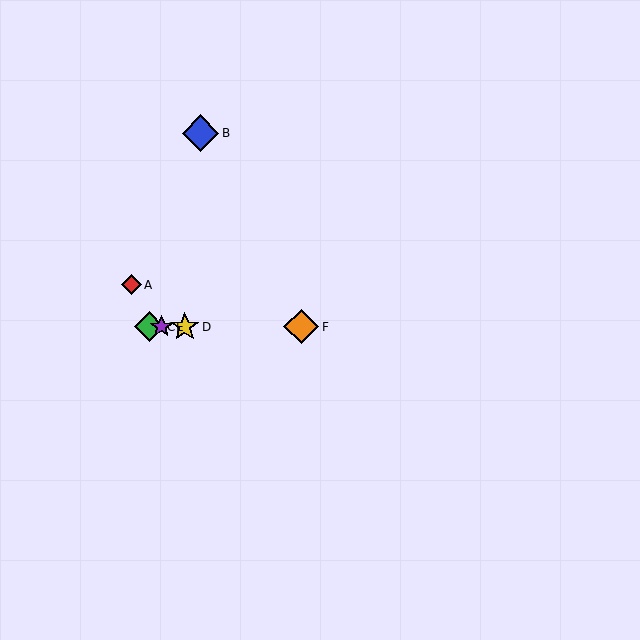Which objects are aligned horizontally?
Objects C, D, E, F are aligned horizontally.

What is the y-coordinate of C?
Object C is at y≈327.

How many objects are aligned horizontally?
4 objects (C, D, E, F) are aligned horizontally.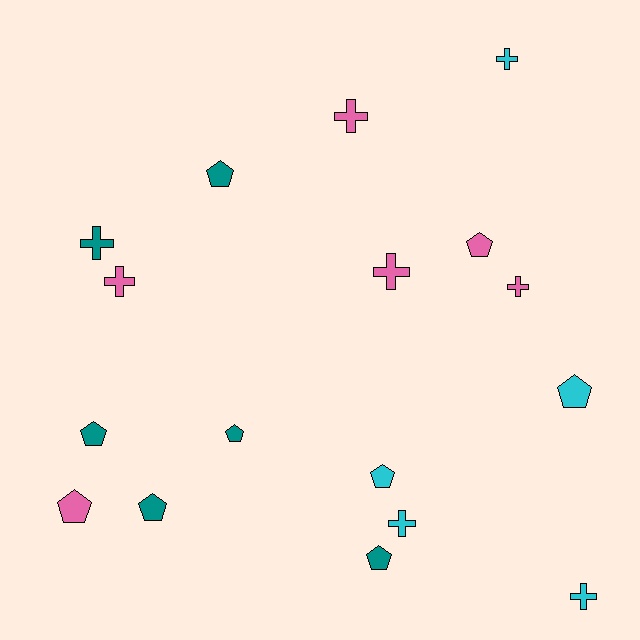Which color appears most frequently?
Pink, with 6 objects.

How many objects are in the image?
There are 17 objects.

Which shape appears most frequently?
Pentagon, with 9 objects.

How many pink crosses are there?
There are 4 pink crosses.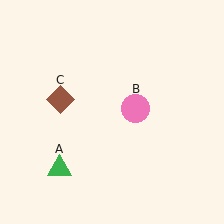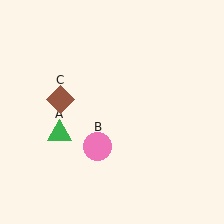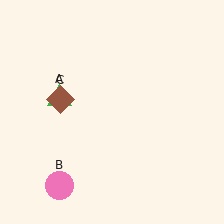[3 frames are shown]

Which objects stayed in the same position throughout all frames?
Brown diamond (object C) remained stationary.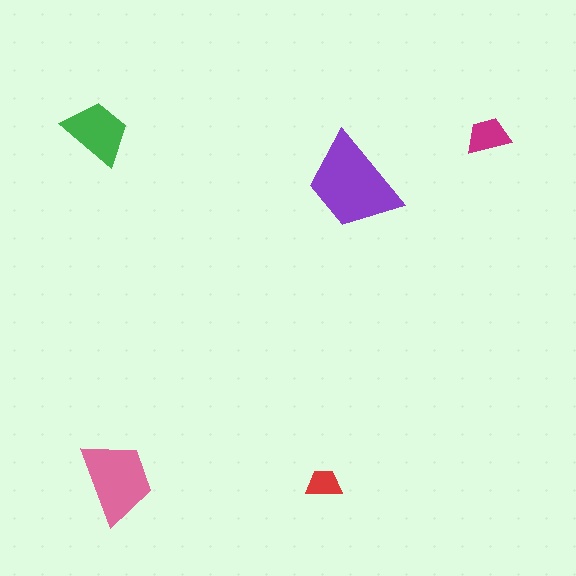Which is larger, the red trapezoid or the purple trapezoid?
The purple one.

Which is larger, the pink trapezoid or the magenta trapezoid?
The pink one.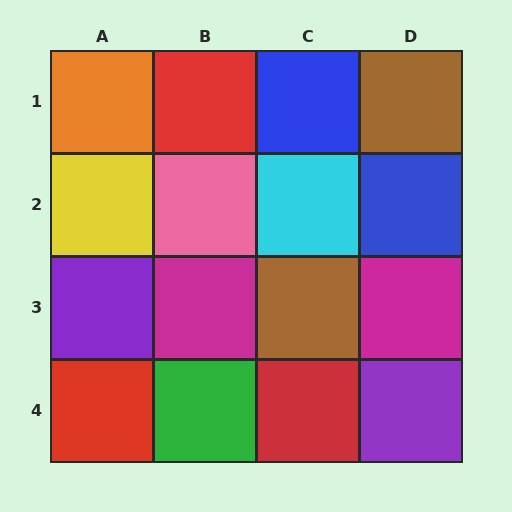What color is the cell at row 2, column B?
Pink.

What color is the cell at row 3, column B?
Magenta.